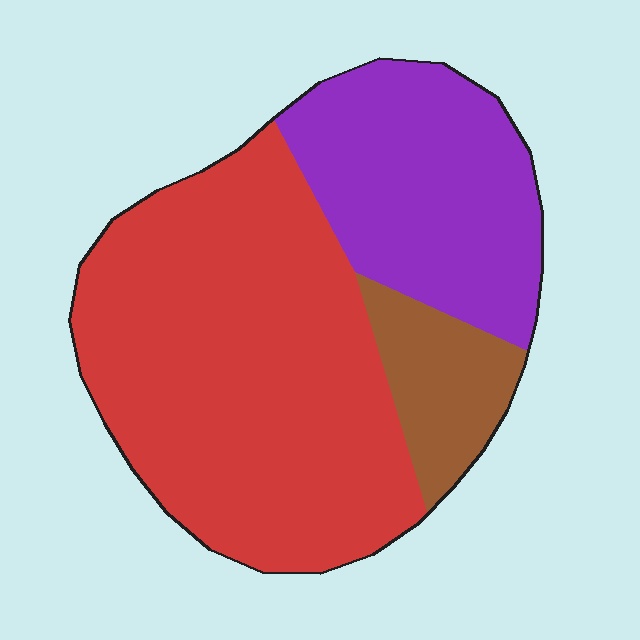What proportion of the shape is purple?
Purple covers about 30% of the shape.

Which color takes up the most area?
Red, at roughly 60%.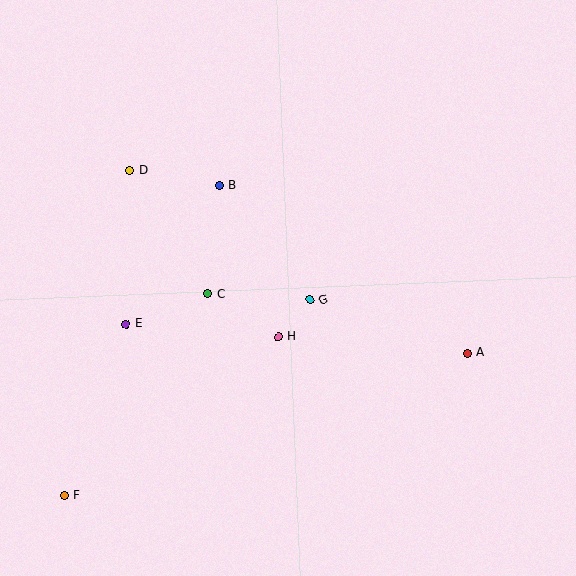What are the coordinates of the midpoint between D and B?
The midpoint between D and B is at (174, 178).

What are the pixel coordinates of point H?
Point H is at (278, 337).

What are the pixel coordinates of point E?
Point E is at (126, 324).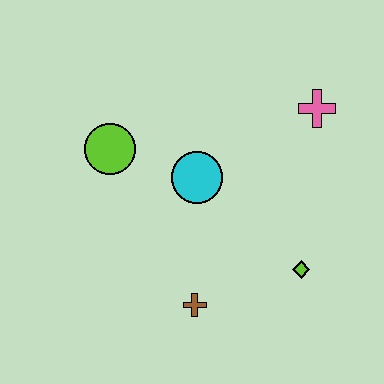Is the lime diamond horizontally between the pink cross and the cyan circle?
Yes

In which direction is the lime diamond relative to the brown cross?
The lime diamond is to the right of the brown cross.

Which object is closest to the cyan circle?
The lime circle is closest to the cyan circle.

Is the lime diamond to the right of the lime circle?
Yes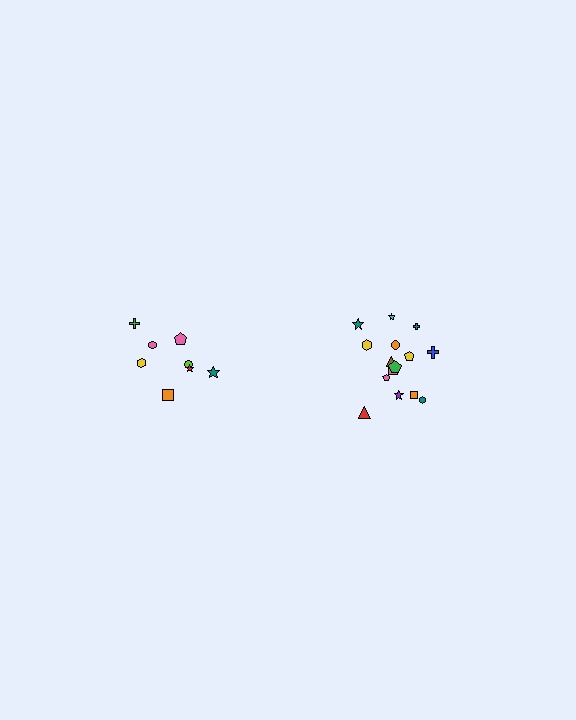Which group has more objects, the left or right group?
The right group.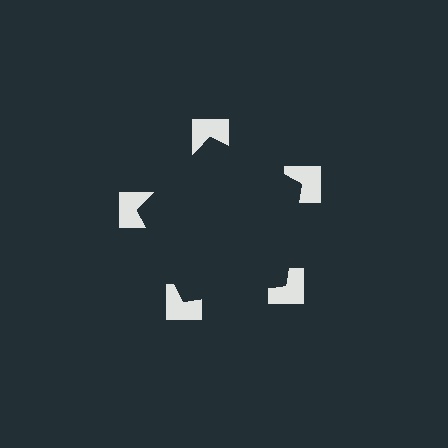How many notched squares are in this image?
There are 5 — one at each vertex of the illusory pentagon.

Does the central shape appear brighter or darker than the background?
It typically appears slightly darker than the background, even though no actual brightness change is drawn.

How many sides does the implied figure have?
5 sides.